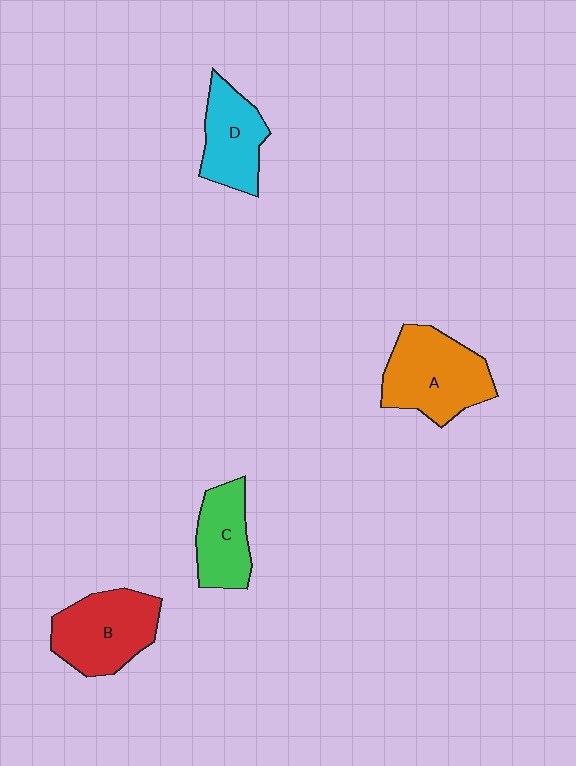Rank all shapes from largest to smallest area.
From largest to smallest: A (orange), B (red), D (cyan), C (green).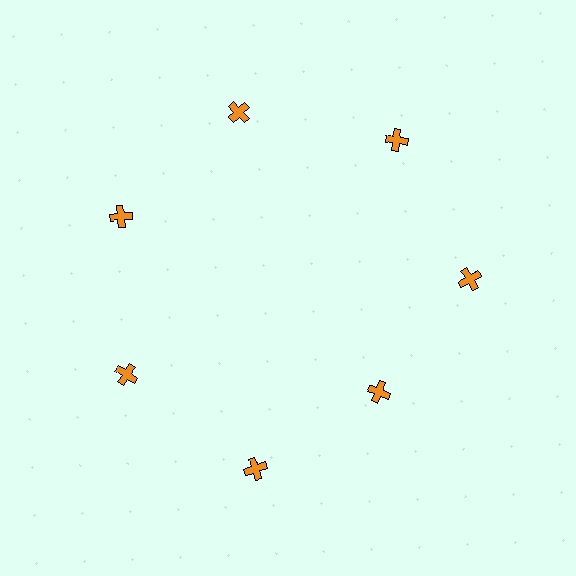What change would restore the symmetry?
The symmetry would be restored by moving it outward, back onto the ring so that all 7 crosses sit at equal angles and equal distance from the center.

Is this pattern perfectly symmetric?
No. The 7 orange crosses are arranged in a ring, but one element near the 5 o'clock position is pulled inward toward the center, breaking the 7-fold rotational symmetry.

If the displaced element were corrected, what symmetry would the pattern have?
It would have 7-fold rotational symmetry — the pattern would map onto itself every 51 degrees.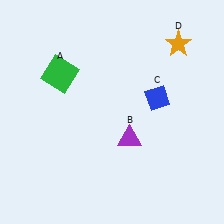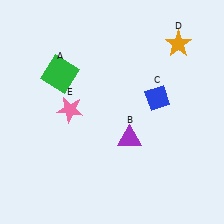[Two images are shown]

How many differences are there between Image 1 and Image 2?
There is 1 difference between the two images.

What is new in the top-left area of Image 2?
A pink star (E) was added in the top-left area of Image 2.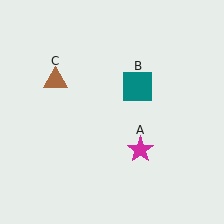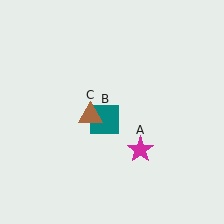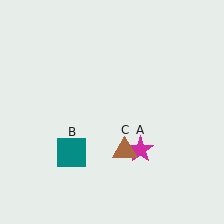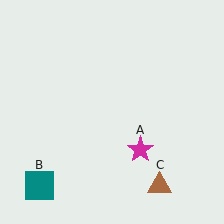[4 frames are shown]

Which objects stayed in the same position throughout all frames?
Magenta star (object A) remained stationary.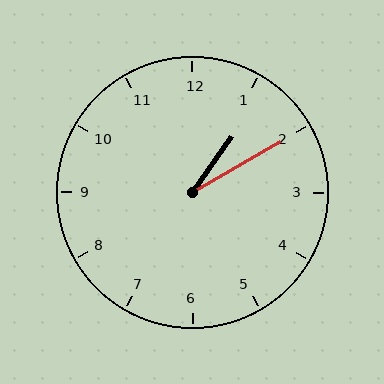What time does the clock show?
1:10.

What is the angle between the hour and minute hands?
Approximately 25 degrees.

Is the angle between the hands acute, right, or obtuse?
It is acute.